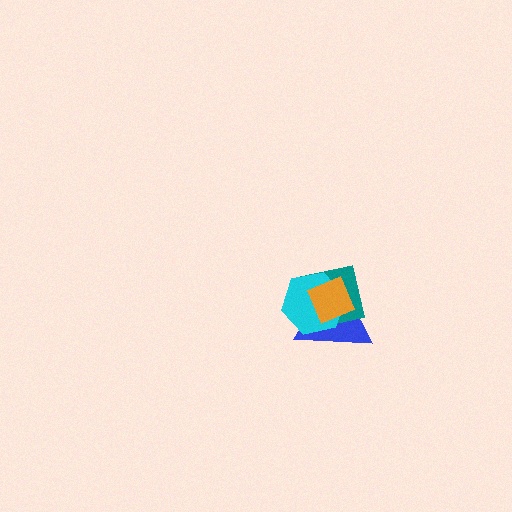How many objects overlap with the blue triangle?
3 objects overlap with the blue triangle.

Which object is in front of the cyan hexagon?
The orange diamond is in front of the cyan hexagon.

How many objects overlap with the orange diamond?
3 objects overlap with the orange diamond.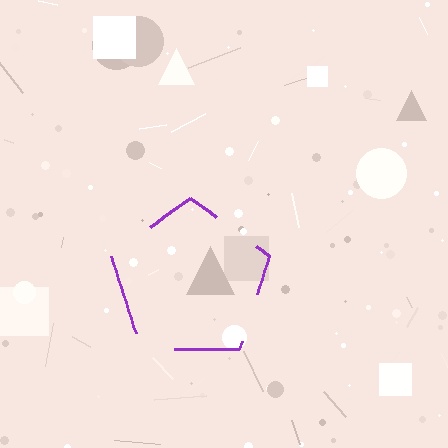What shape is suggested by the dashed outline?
The dashed outline suggests a pentagon.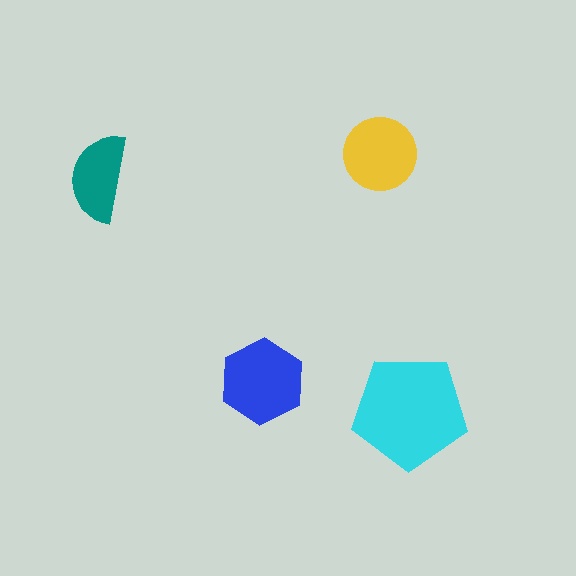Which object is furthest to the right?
The cyan pentagon is rightmost.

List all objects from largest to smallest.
The cyan pentagon, the blue hexagon, the yellow circle, the teal semicircle.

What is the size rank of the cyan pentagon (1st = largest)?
1st.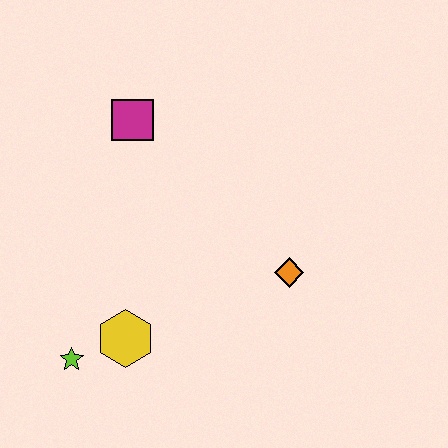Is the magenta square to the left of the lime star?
No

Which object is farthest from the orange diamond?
The lime star is farthest from the orange diamond.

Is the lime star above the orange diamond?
No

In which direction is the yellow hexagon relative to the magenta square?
The yellow hexagon is below the magenta square.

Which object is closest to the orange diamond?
The yellow hexagon is closest to the orange diamond.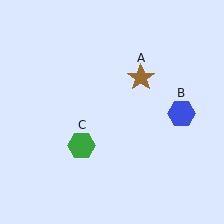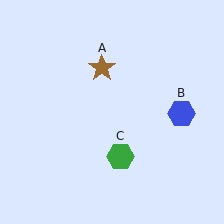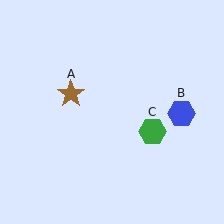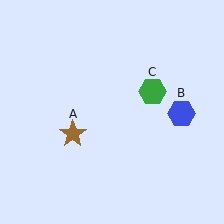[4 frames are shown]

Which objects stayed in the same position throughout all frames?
Blue hexagon (object B) remained stationary.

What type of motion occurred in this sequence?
The brown star (object A), green hexagon (object C) rotated counterclockwise around the center of the scene.